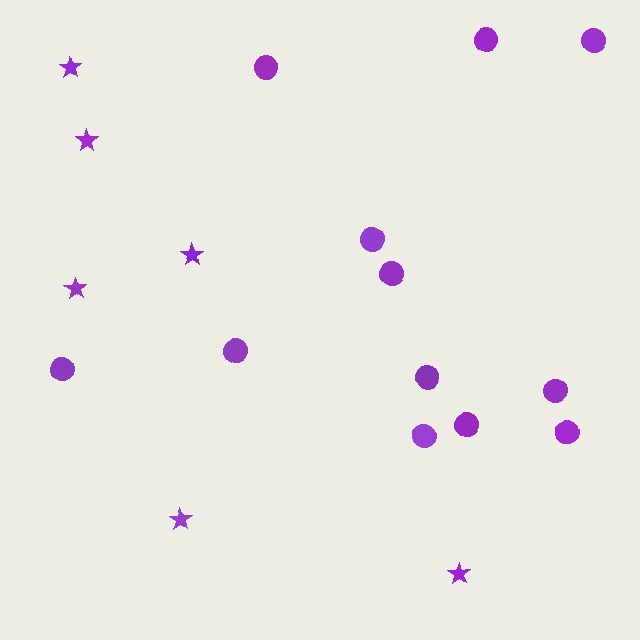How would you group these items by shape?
There are 2 groups: one group of stars (6) and one group of circles (12).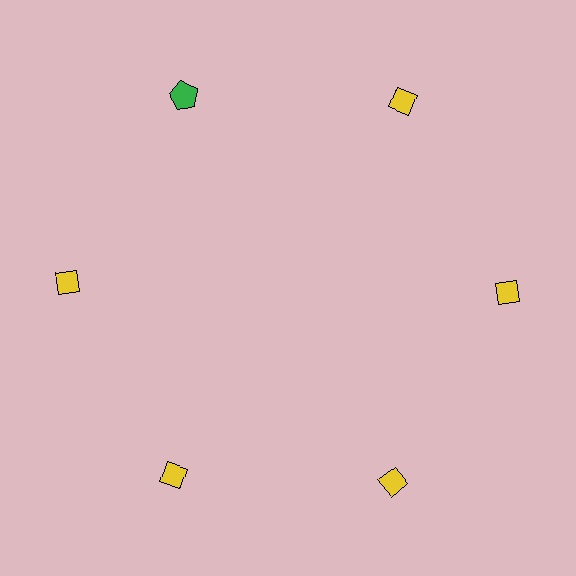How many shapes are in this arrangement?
There are 6 shapes arranged in a ring pattern.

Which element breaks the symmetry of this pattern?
The green pentagon at roughly the 11 o'clock position breaks the symmetry. All other shapes are yellow diamonds.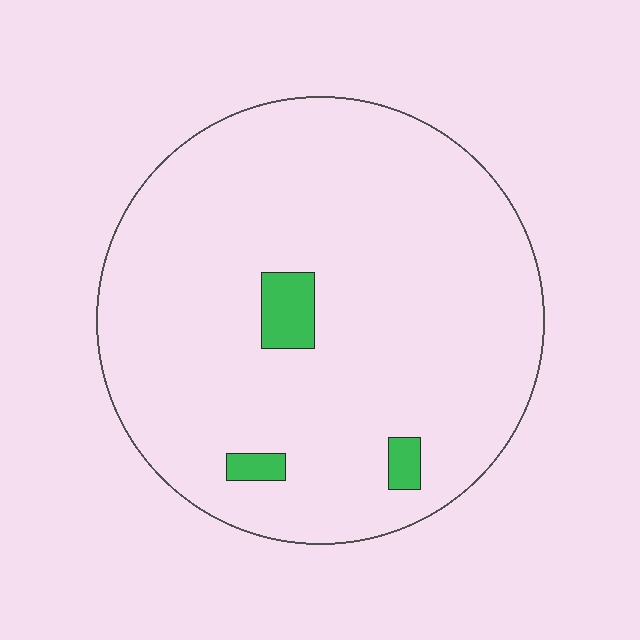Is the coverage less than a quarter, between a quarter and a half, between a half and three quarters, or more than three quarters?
Less than a quarter.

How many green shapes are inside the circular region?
3.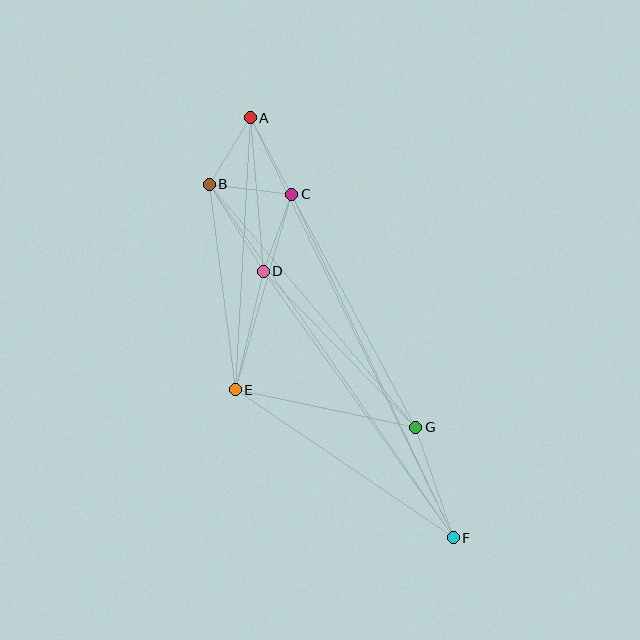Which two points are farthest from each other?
Points A and F are farthest from each other.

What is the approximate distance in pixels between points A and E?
The distance between A and E is approximately 272 pixels.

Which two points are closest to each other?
Points A and B are closest to each other.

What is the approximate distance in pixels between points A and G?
The distance between A and G is approximately 351 pixels.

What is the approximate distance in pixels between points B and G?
The distance between B and G is approximately 319 pixels.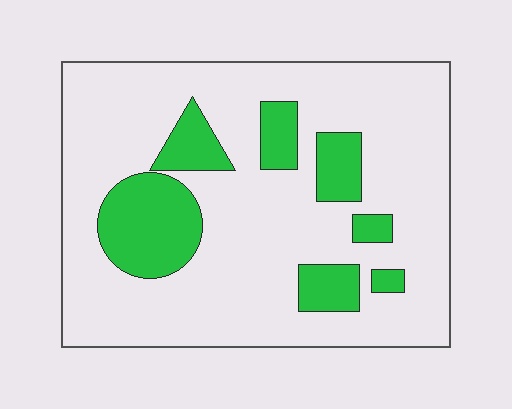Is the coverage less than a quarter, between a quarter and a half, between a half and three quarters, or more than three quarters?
Less than a quarter.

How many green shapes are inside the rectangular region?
7.